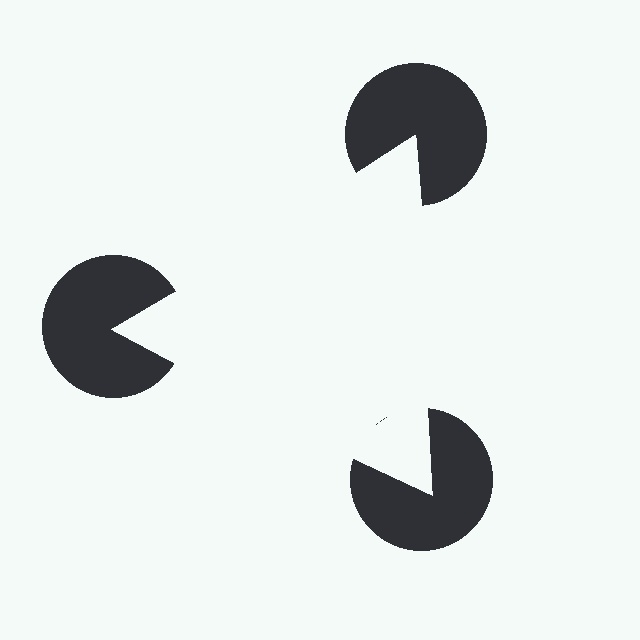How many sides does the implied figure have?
3 sides.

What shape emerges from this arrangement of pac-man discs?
An illusory triangle — its edges are inferred from the aligned wedge cuts in the pac-man discs, not physically drawn.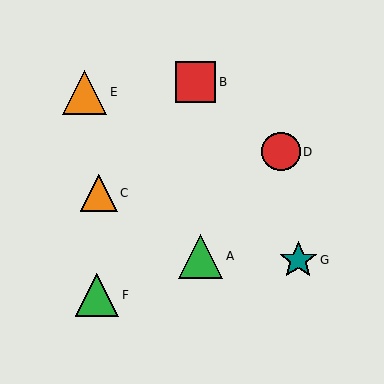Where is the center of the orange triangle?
The center of the orange triangle is at (99, 193).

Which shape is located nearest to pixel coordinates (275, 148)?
The red circle (labeled D) at (281, 152) is nearest to that location.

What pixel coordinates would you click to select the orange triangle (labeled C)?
Click at (99, 193) to select the orange triangle C.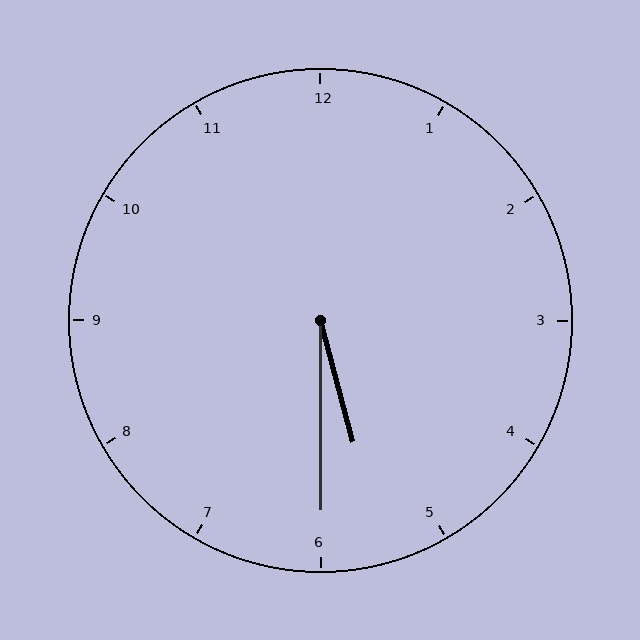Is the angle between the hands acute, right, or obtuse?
It is acute.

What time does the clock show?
5:30.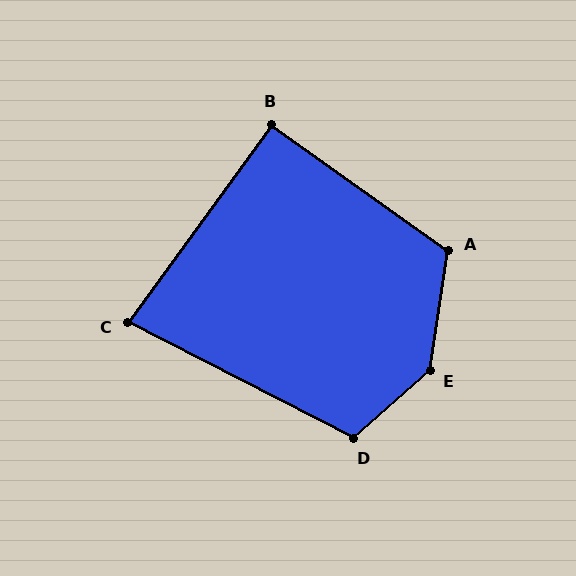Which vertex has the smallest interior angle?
C, at approximately 81 degrees.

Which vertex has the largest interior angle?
E, at approximately 140 degrees.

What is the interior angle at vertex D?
Approximately 111 degrees (obtuse).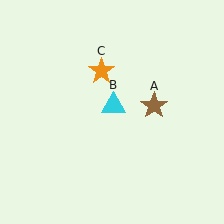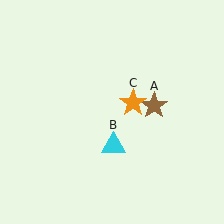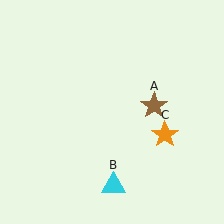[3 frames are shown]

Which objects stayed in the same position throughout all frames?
Brown star (object A) remained stationary.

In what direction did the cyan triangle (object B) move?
The cyan triangle (object B) moved down.